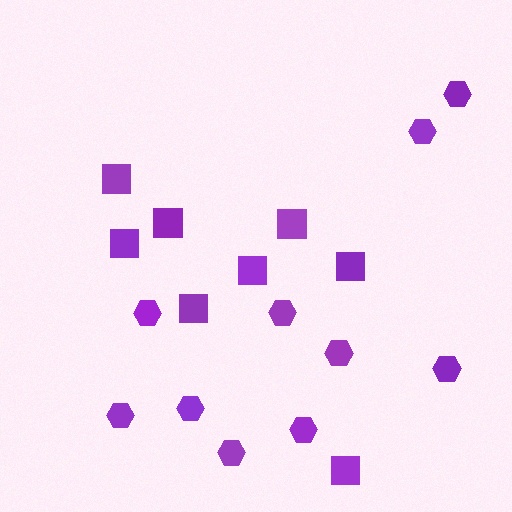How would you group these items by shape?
There are 2 groups: one group of hexagons (10) and one group of squares (8).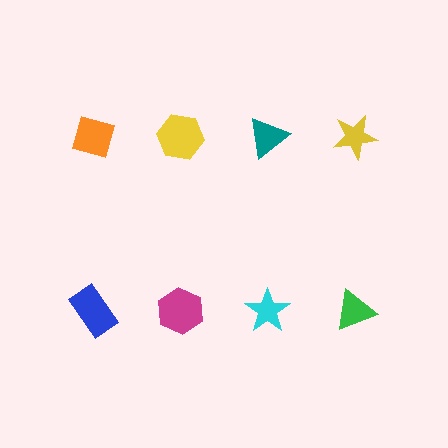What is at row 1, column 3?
A teal triangle.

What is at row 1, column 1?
An orange diamond.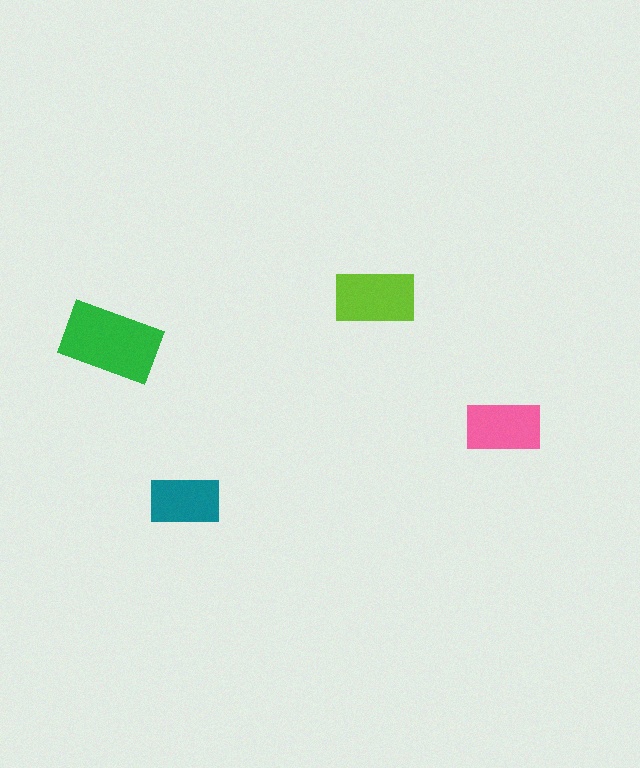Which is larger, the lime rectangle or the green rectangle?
The green one.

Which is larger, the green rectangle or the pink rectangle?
The green one.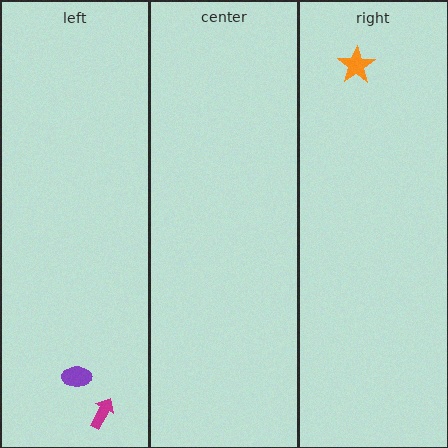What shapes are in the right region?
The orange star.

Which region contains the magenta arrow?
The left region.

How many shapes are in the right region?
1.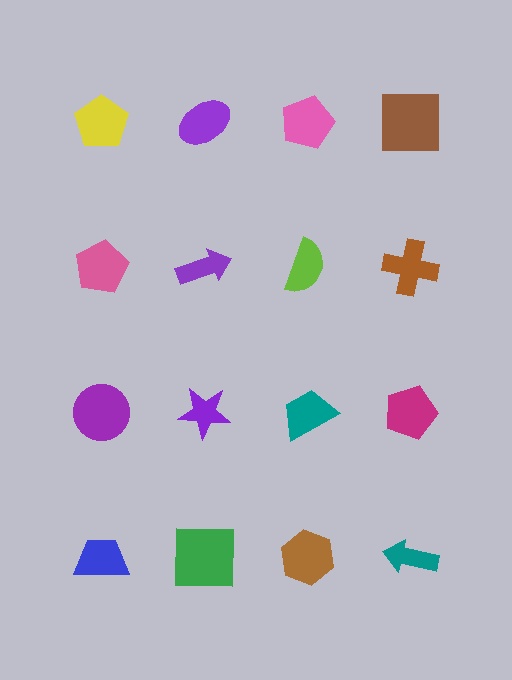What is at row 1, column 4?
A brown square.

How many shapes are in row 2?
4 shapes.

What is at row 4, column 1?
A blue trapezoid.